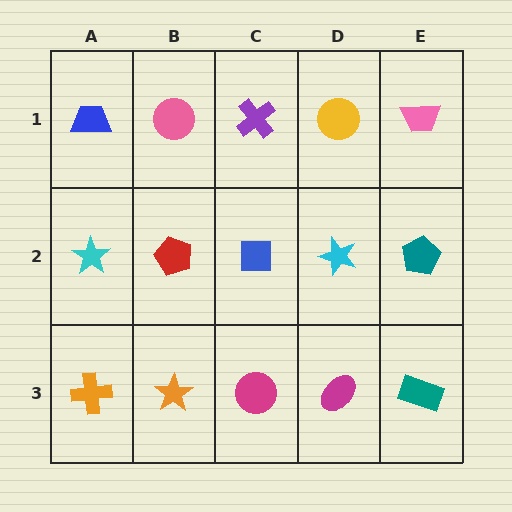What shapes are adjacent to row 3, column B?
A red pentagon (row 2, column B), an orange cross (row 3, column A), a magenta circle (row 3, column C).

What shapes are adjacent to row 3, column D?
A cyan star (row 2, column D), a magenta circle (row 3, column C), a teal rectangle (row 3, column E).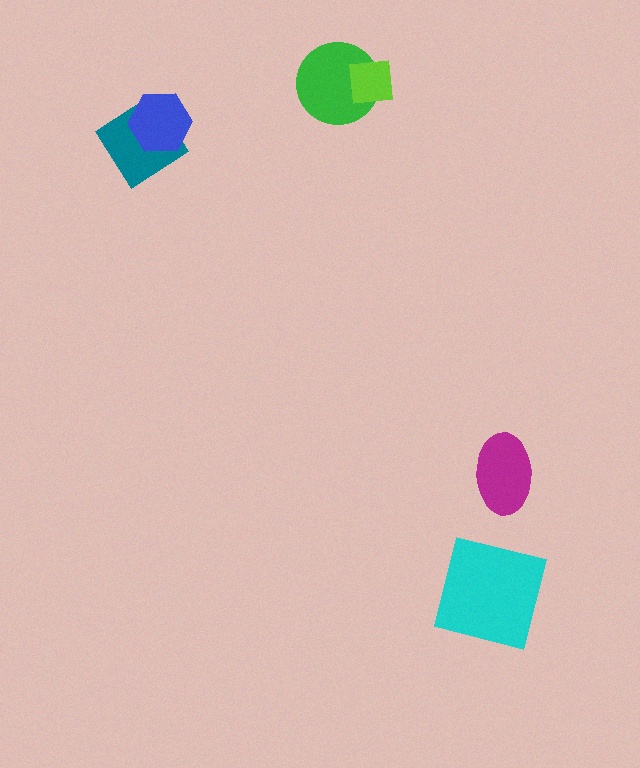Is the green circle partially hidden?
Yes, it is partially covered by another shape.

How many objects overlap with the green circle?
1 object overlaps with the green circle.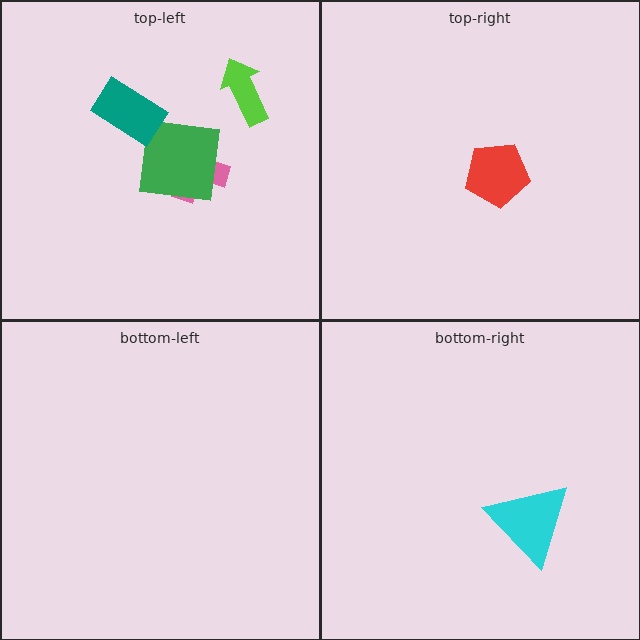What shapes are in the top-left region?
The pink cross, the green square, the lime arrow, the teal rectangle.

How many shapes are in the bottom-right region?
1.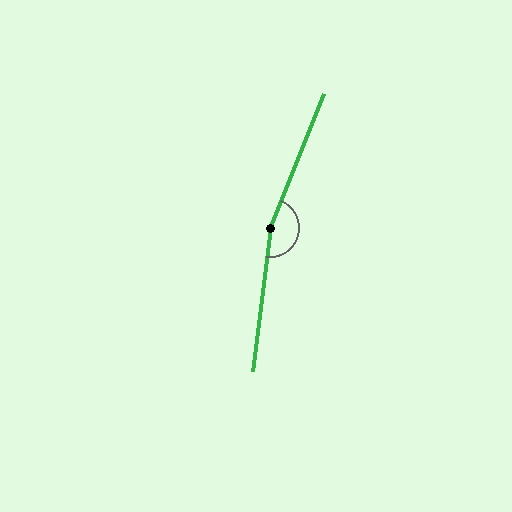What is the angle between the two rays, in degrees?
Approximately 166 degrees.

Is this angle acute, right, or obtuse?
It is obtuse.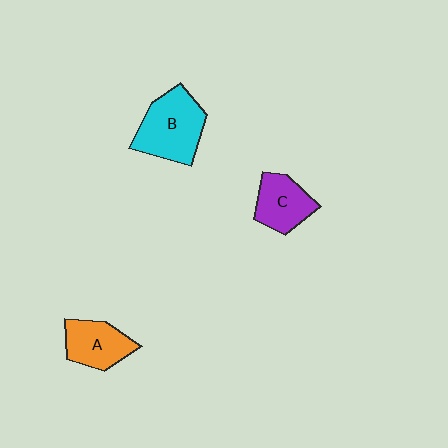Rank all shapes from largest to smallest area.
From largest to smallest: B (cyan), A (orange), C (purple).